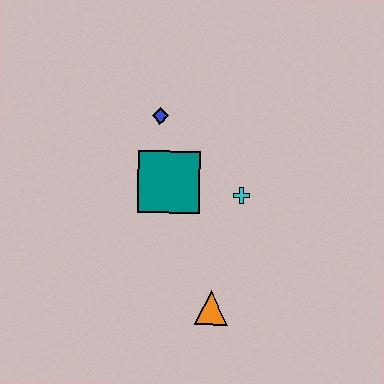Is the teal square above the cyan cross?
Yes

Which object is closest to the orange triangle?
The cyan cross is closest to the orange triangle.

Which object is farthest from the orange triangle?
The blue diamond is farthest from the orange triangle.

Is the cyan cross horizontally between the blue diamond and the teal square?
No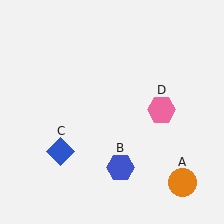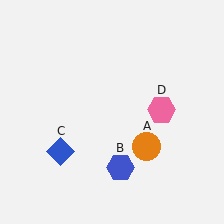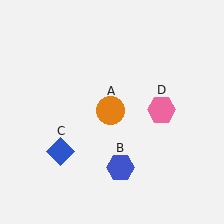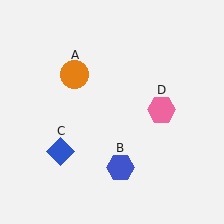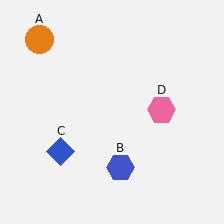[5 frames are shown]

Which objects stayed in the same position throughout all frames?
Blue hexagon (object B) and blue diamond (object C) and pink hexagon (object D) remained stationary.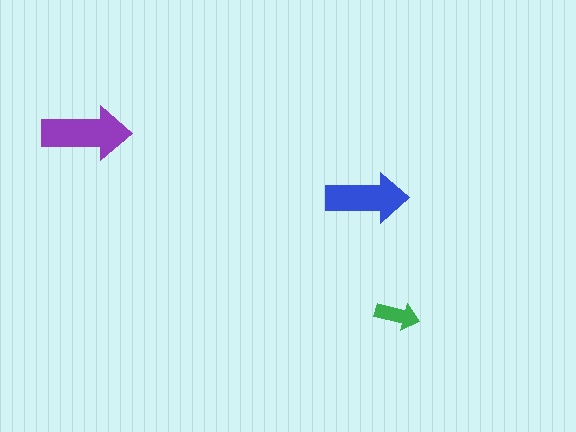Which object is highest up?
The purple arrow is topmost.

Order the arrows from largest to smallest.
the purple one, the blue one, the green one.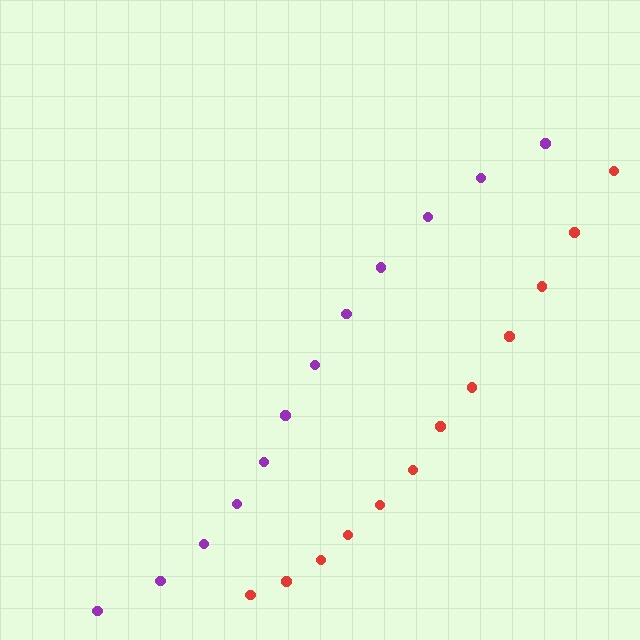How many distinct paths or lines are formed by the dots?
There are 2 distinct paths.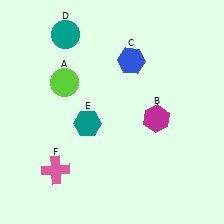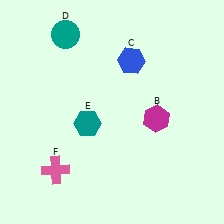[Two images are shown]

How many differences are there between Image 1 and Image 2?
There is 1 difference between the two images.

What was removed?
The lime circle (A) was removed in Image 2.